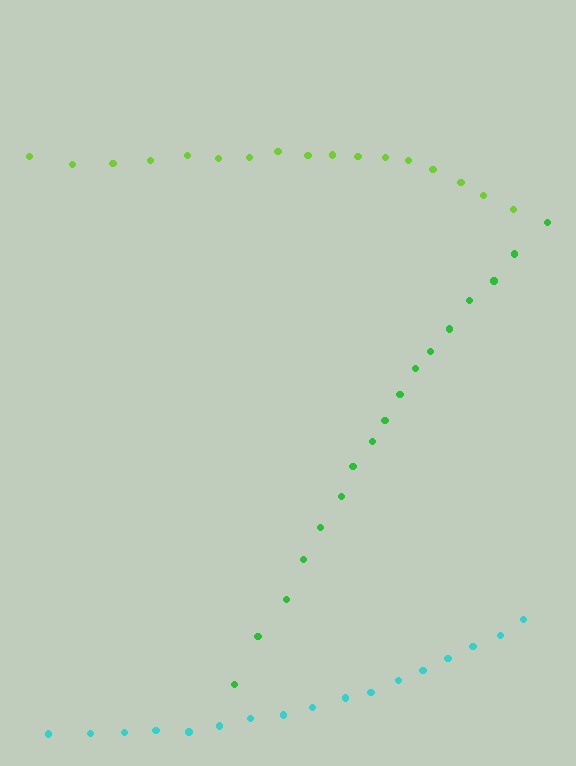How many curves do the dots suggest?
There are 3 distinct paths.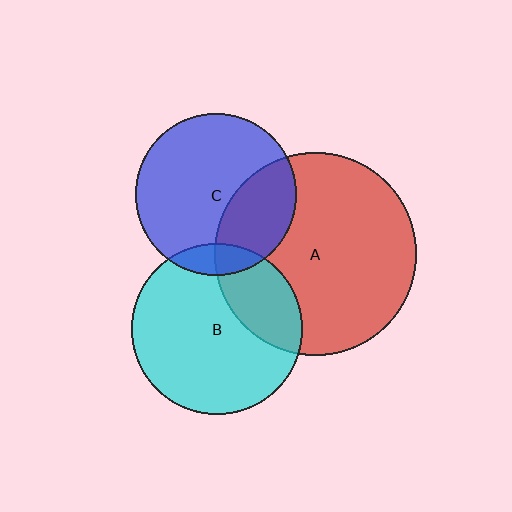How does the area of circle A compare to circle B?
Approximately 1.4 times.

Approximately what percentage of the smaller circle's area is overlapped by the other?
Approximately 30%.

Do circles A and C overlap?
Yes.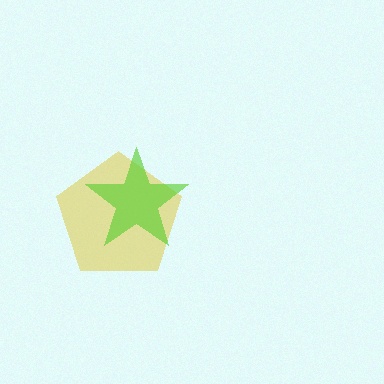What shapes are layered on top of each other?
The layered shapes are: a yellow pentagon, a lime star.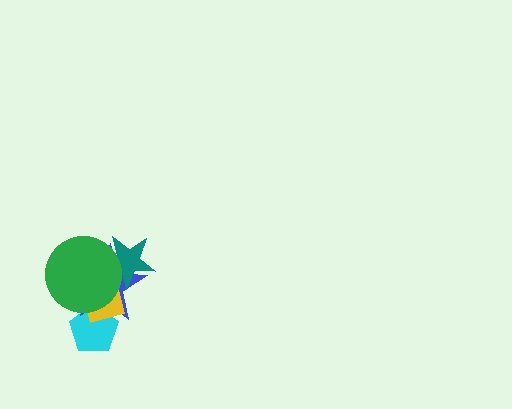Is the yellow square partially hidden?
Yes, it is partially covered by another shape.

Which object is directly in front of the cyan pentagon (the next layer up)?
The blue star is directly in front of the cyan pentagon.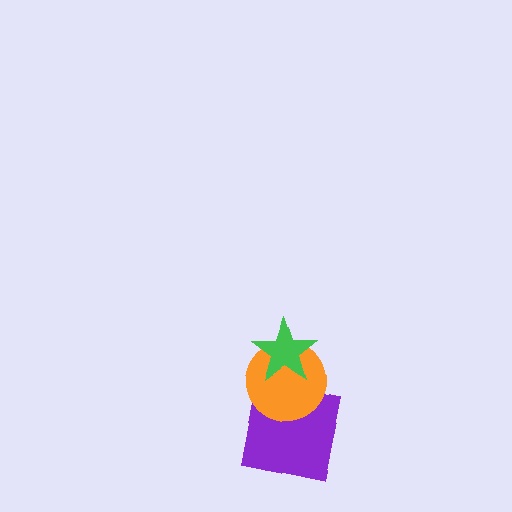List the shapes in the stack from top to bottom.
From top to bottom: the green star, the orange circle, the purple square.